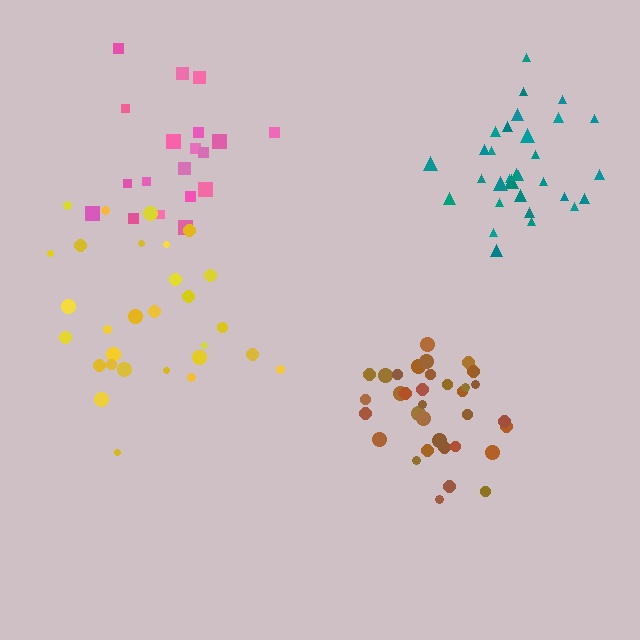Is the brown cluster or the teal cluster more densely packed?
Brown.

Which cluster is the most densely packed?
Brown.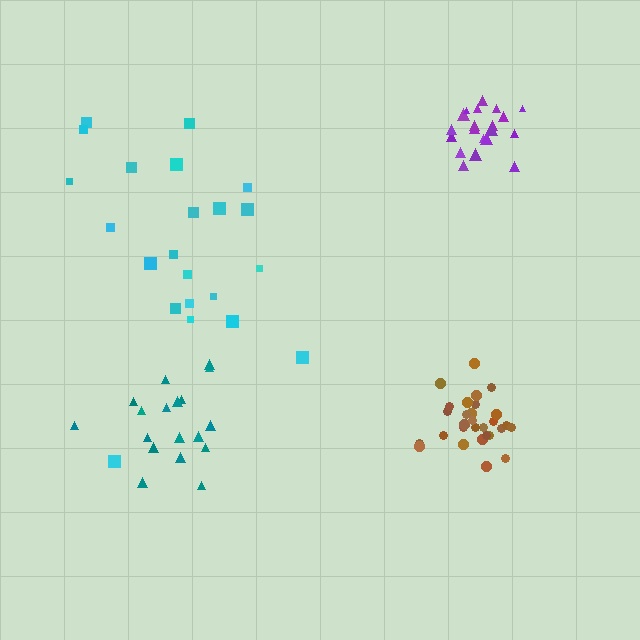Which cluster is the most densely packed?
Brown.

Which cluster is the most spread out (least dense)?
Cyan.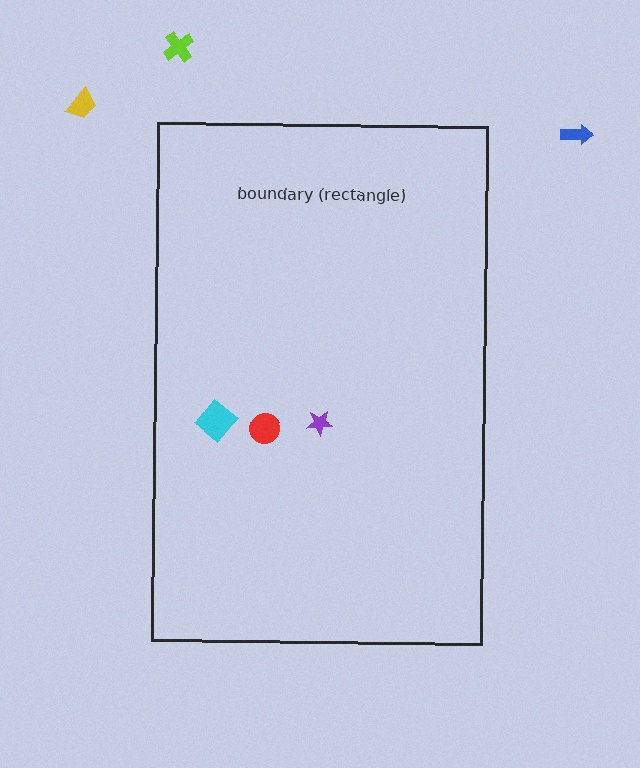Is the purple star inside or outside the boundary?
Inside.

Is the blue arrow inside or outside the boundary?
Outside.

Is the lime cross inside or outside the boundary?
Outside.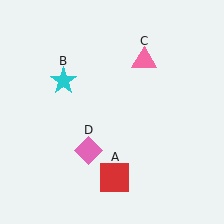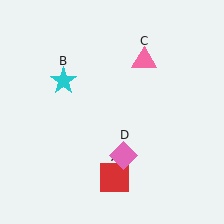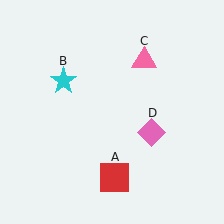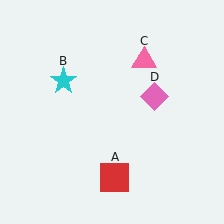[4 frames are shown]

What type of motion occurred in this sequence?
The pink diamond (object D) rotated counterclockwise around the center of the scene.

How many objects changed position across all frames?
1 object changed position: pink diamond (object D).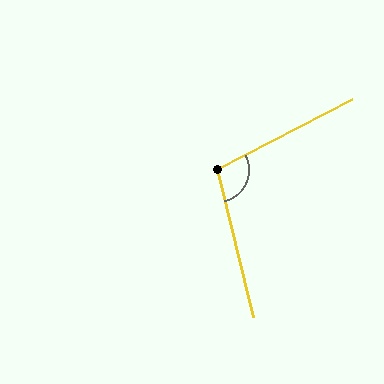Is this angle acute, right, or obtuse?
It is obtuse.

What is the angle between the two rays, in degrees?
Approximately 104 degrees.